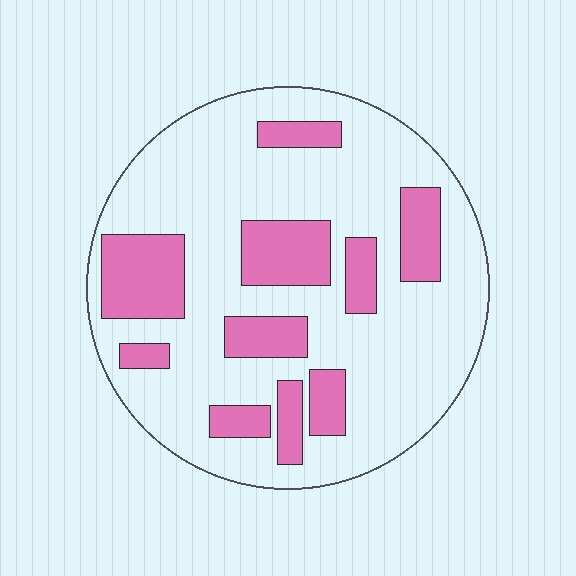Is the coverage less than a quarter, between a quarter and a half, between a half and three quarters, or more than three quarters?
Between a quarter and a half.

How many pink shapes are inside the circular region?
10.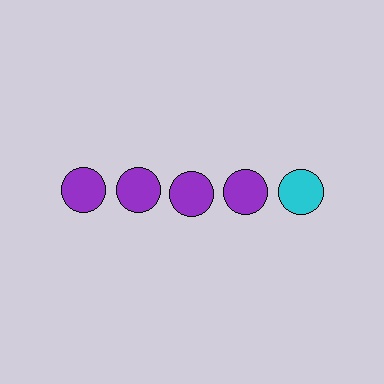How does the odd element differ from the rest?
It has a different color: cyan instead of purple.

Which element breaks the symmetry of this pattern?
The cyan circle in the top row, rightmost column breaks the symmetry. All other shapes are purple circles.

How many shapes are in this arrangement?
There are 5 shapes arranged in a grid pattern.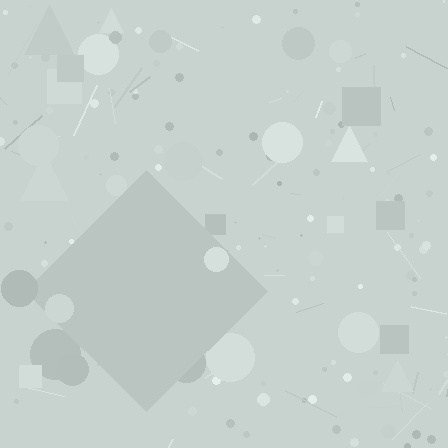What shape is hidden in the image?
A diamond is hidden in the image.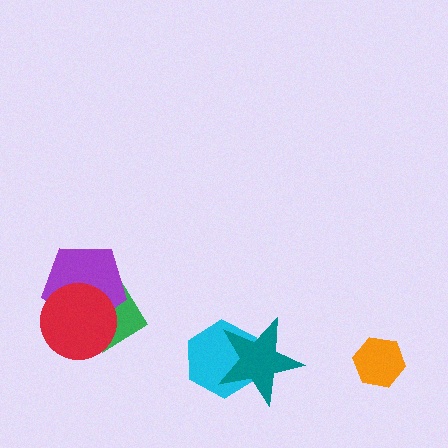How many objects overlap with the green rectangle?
2 objects overlap with the green rectangle.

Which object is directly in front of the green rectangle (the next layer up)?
The purple pentagon is directly in front of the green rectangle.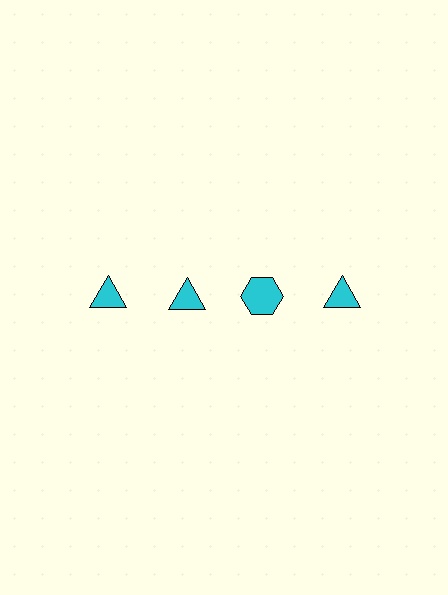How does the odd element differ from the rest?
It has a different shape: hexagon instead of triangle.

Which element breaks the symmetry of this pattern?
The cyan hexagon in the top row, center column breaks the symmetry. All other shapes are cyan triangles.